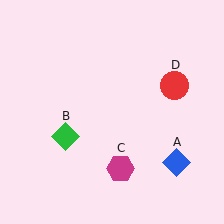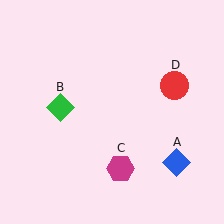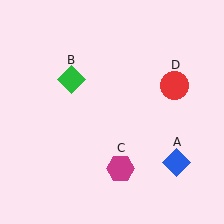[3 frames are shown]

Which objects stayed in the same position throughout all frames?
Blue diamond (object A) and magenta hexagon (object C) and red circle (object D) remained stationary.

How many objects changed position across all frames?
1 object changed position: green diamond (object B).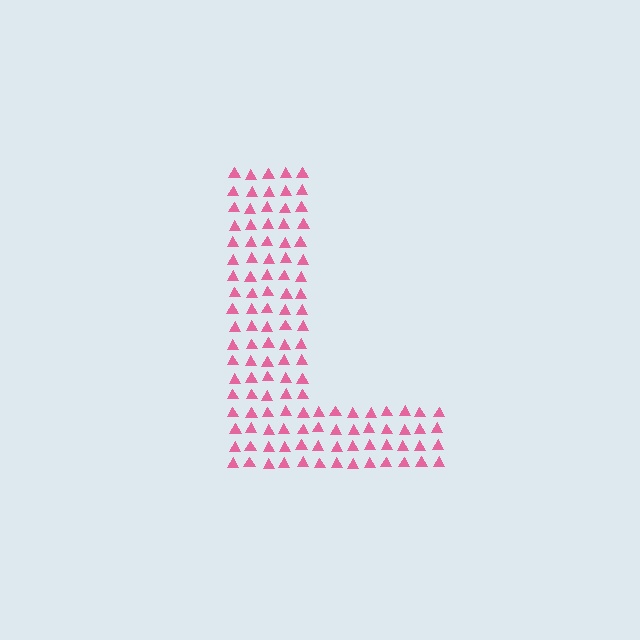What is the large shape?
The large shape is the letter L.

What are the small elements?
The small elements are triangles.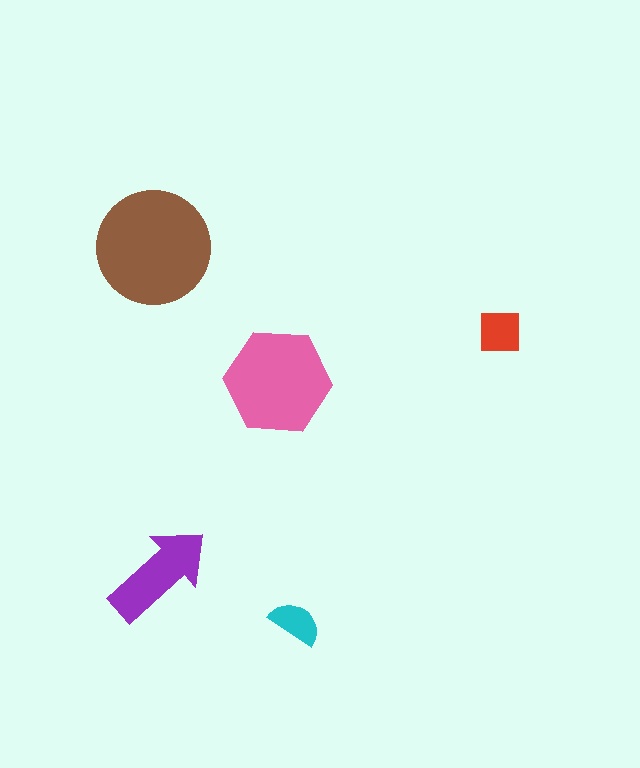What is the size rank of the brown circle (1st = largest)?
1st.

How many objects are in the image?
There are 5 objects in the image.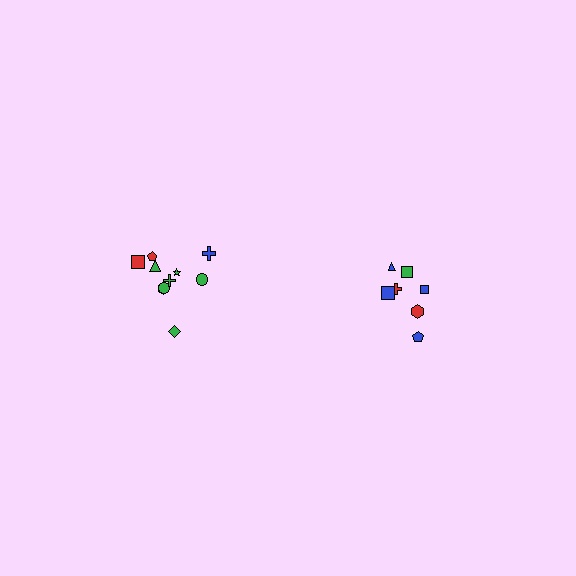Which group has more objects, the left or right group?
The left group.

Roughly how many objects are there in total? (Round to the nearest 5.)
Roughly 15 objects in total.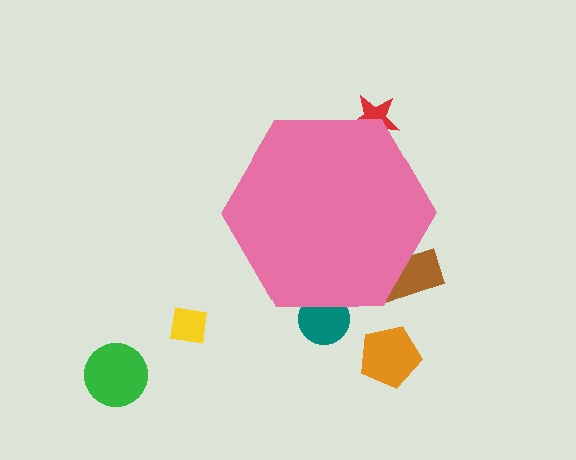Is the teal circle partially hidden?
Yes, the teal circle is partially hidden behind the pink hexagon.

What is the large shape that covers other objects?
A pink hexagon.